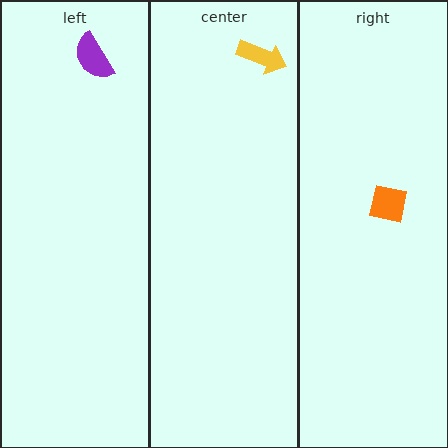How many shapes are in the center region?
1.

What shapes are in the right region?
The orange square.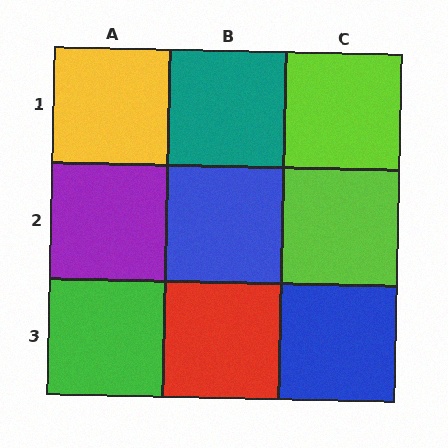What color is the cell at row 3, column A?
Green.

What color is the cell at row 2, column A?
Purple.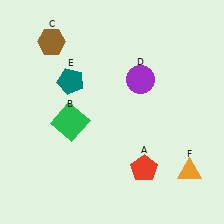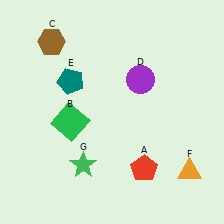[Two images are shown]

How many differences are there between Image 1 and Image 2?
There is 1 difference between the two images.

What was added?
A green star (G) was added in Image 2.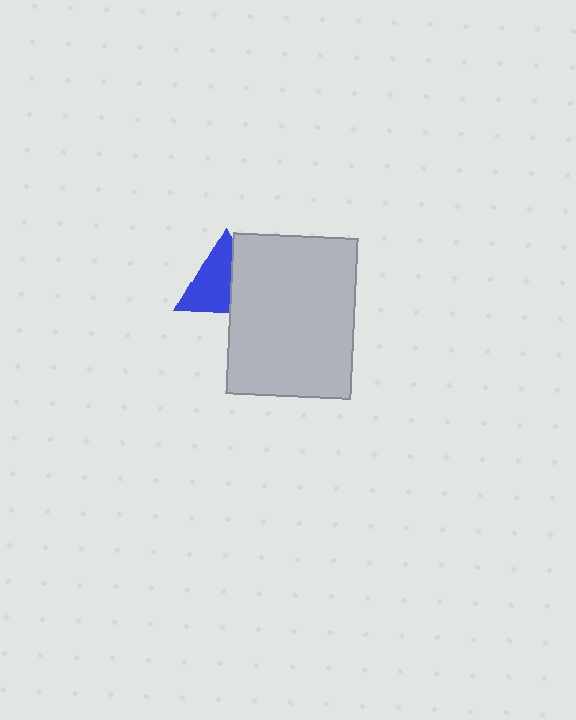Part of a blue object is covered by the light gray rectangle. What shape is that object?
It is a triangle.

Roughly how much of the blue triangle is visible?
About half of it is visible (roughly 64%).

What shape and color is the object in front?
The object in front is a light gray rectangle.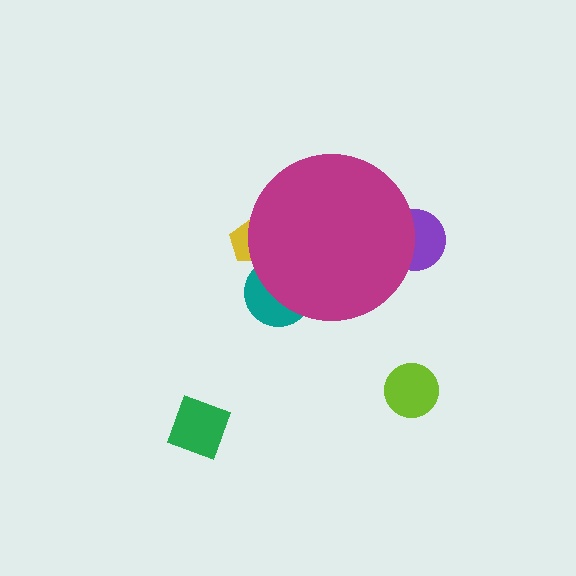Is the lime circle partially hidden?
No, the lime circle is fully visible.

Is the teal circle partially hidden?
Yes, the teal circle is partially hidden behind the magenta circle.